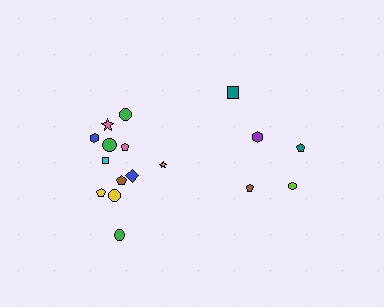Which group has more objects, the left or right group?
The left group.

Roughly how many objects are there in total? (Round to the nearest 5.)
Roughly 15 objects in total.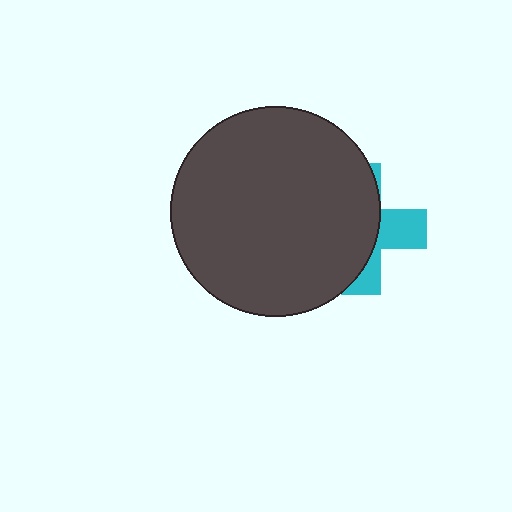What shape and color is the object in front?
The object in front is a dark gray circle.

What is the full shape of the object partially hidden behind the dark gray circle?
The partially hidden object is a cyan cross.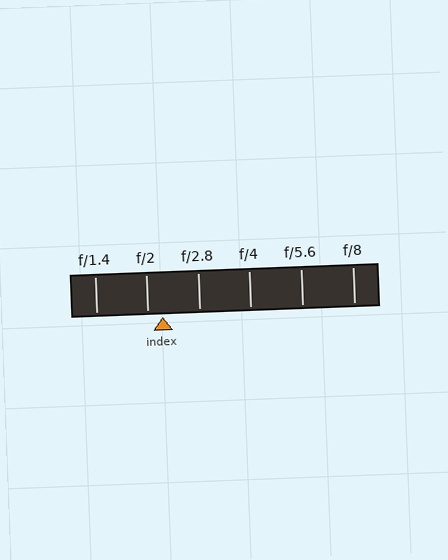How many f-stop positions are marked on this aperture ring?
There are 6 f-stop positions marked.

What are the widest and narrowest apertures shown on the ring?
The widest aperture shown is f/1.4 and the narrowest is f/8.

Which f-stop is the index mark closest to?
The index mark is closest to f/2.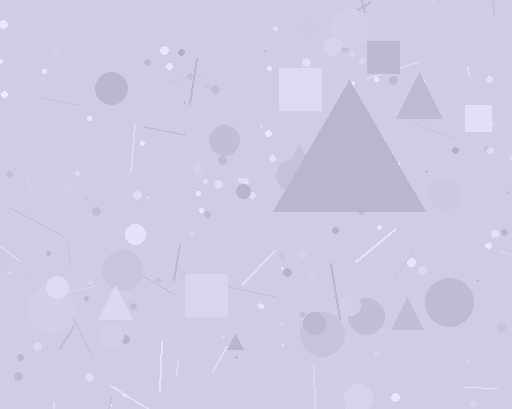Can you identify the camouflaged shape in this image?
The camouflaged shape is a triangle.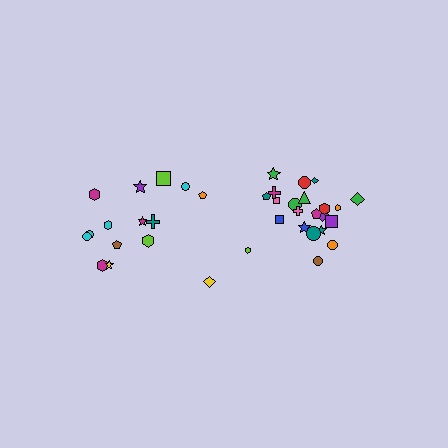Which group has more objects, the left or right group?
The right group.